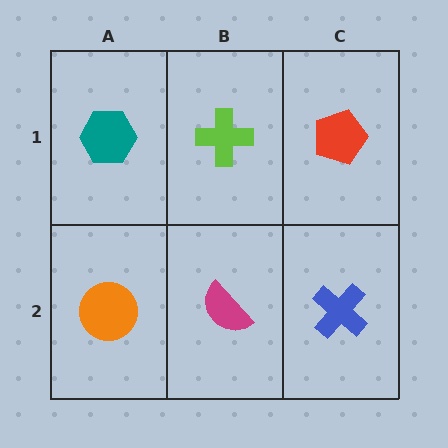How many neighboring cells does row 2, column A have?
2.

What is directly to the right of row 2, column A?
A magenta semicircle.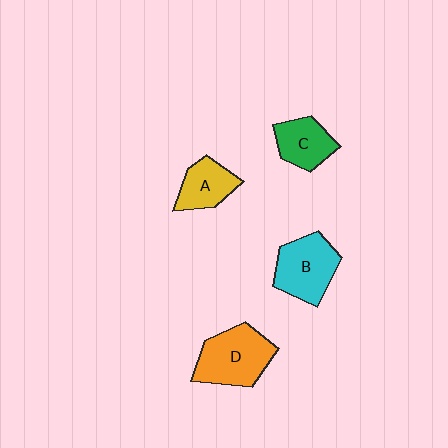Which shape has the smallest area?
Shape A (yellow).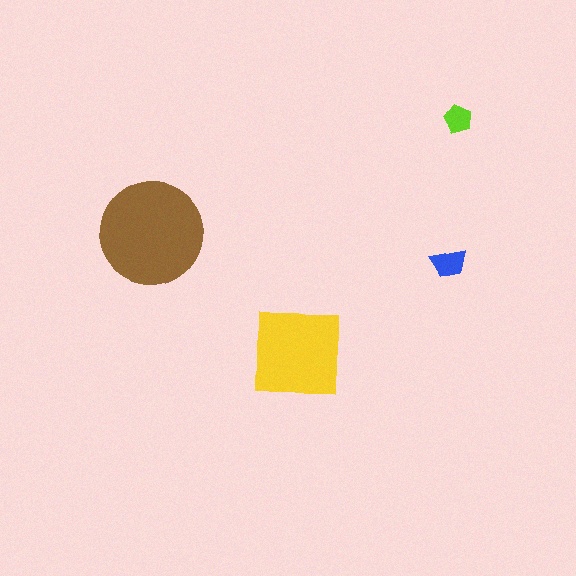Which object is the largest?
The brown circle.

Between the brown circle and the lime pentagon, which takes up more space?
The brown circle.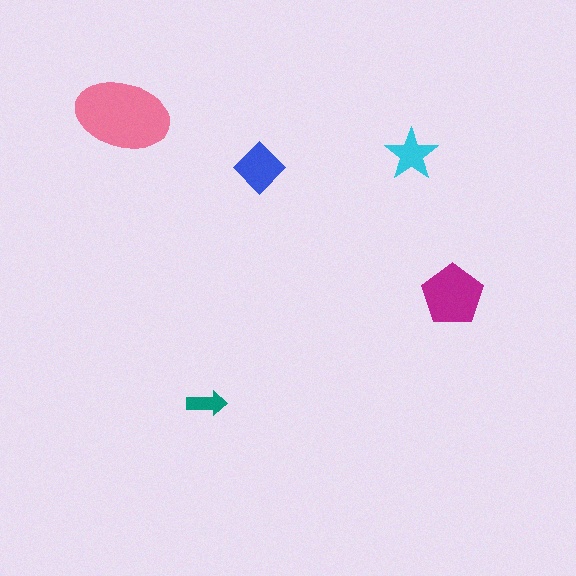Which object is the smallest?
The teal arrow.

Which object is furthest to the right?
The magenta pentagon is rightmost.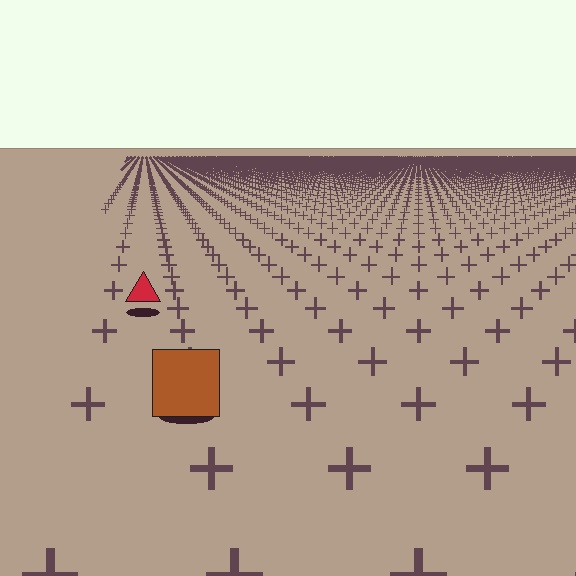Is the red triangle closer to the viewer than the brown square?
No. The brown square is closer — you can tell from the texture gradient: the ground texture is coarser near it.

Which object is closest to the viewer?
The brown square is closest. The texture marks near it are larger and more spread out.